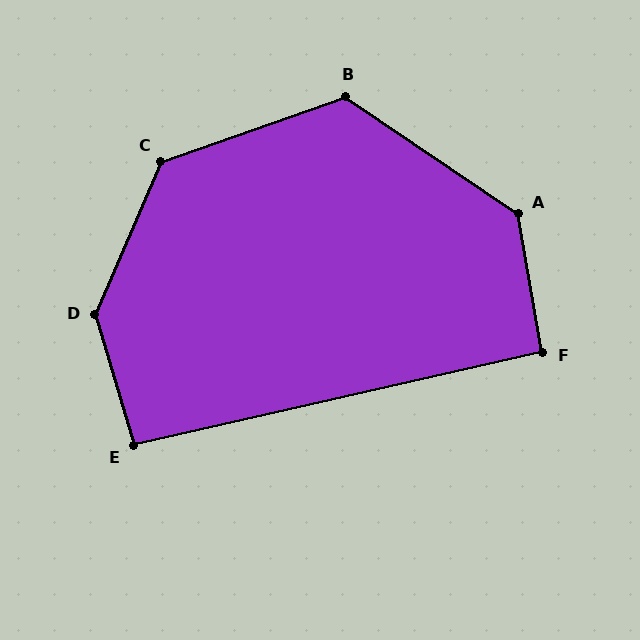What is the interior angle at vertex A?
Approximately 134 degrees (obtuse).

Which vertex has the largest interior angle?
D, at approximately 141 degrees.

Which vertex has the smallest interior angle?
F, at approximately 93 degrees.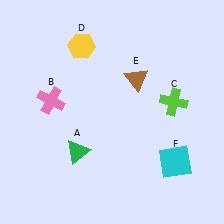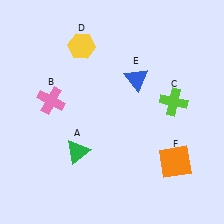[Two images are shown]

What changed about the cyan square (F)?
In Image 1, F is cyan. In Image 2, it changed to orange.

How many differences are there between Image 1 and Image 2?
There are 2 differences between the two images.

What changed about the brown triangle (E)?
In Image 1, E is brown. In Image 2, it changed to blue.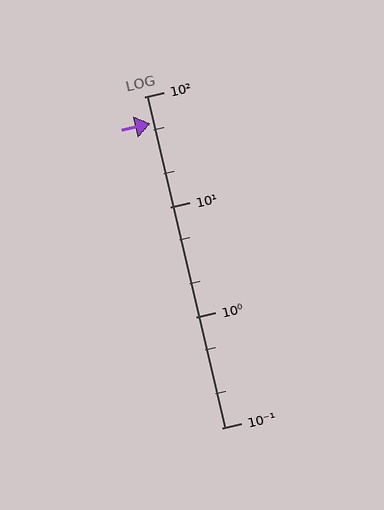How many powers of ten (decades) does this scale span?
The scale spans 3 decades, from 0.1 to 100.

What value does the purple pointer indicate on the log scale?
The pointer indicates approximately 57.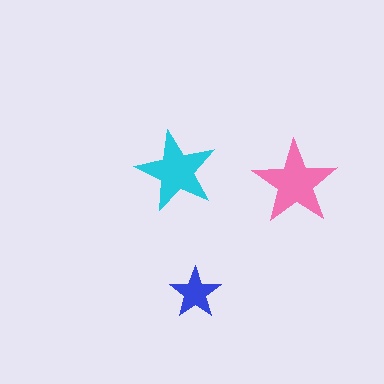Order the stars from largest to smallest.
the pink one, the cyan one, the blue one.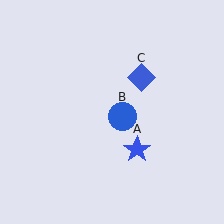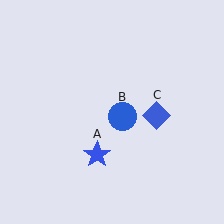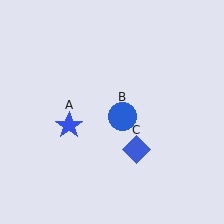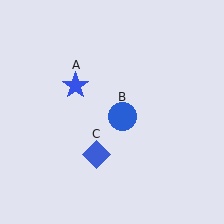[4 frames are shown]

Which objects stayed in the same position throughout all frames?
Blue circle (object B) remained stationary.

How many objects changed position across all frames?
2 objects changed position: blue star (object A), blue diamond (object C).